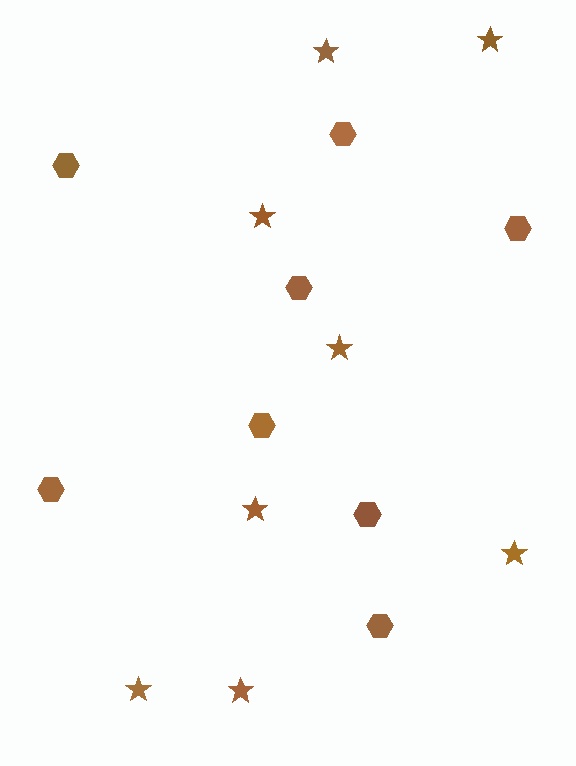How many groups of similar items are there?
There are 2 groups: one group of stars (8) and one group of hexagons (8).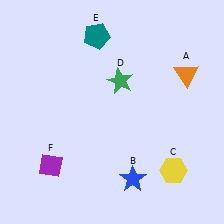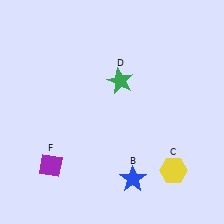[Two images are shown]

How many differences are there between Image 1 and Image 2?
There are 2 differences between the two images.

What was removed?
The teal pentagon (E), the orange triangle (A) were removed in Image 2.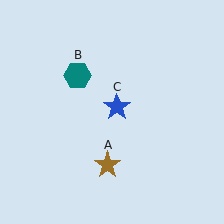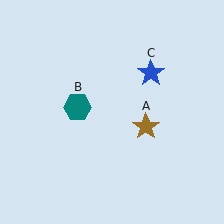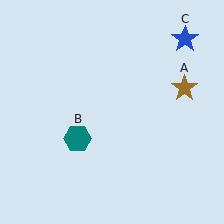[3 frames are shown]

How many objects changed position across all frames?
3 objects changed position: brown star (object A), teal hexagon (object B), blue star (object C).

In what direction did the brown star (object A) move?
The brown star (object A) moved up and to the right.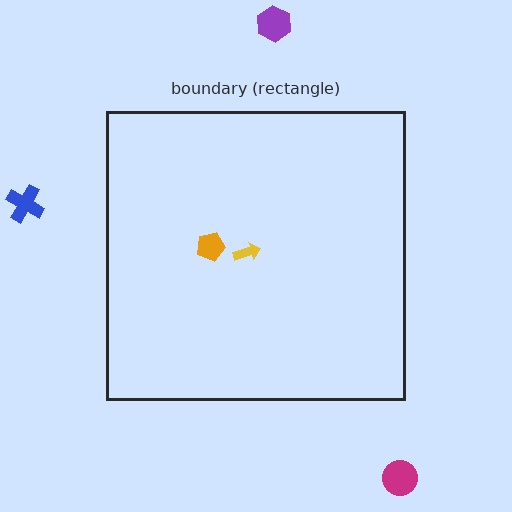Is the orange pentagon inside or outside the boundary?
Inside.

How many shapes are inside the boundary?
2 inside, 3 outside.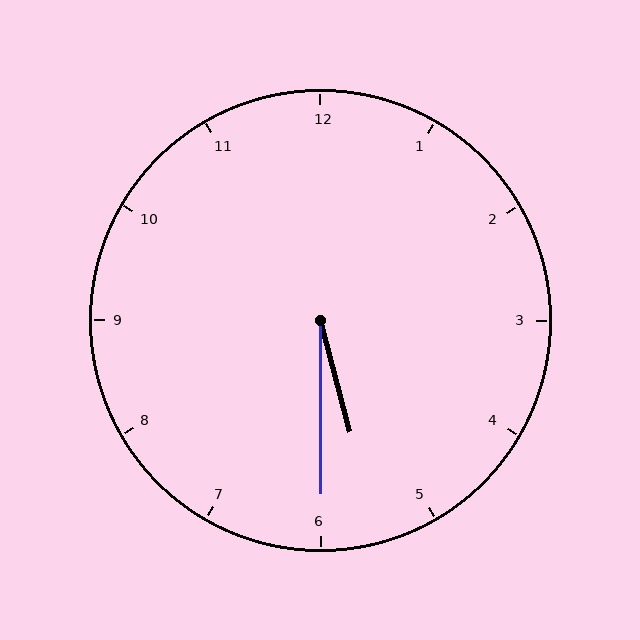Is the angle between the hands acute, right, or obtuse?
It is acute.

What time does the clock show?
5:30.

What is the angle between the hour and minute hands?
Approximately 15 degrees.